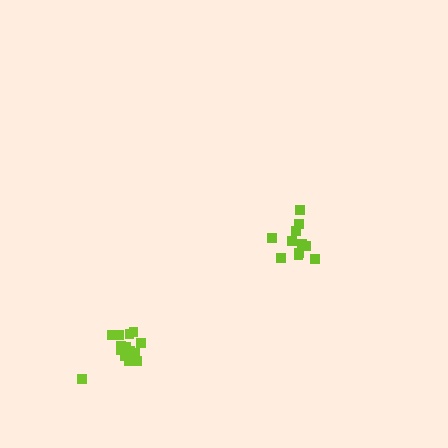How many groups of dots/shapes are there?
There are 2 groups.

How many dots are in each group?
Group 1: 15 dots, Group 2: 11 dots (26 total).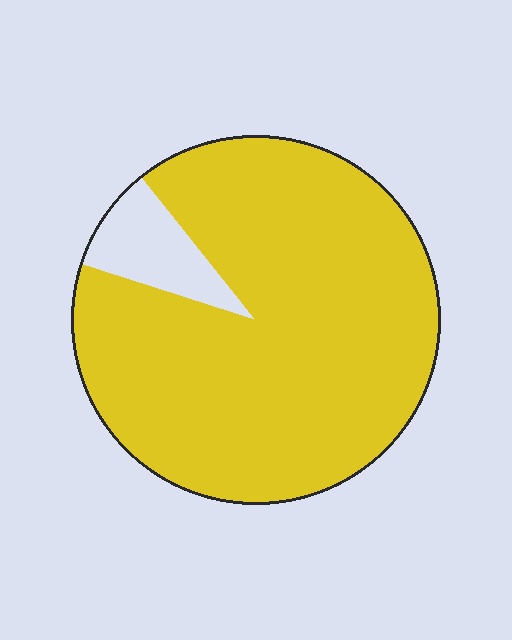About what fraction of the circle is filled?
About nine tenths (9/10).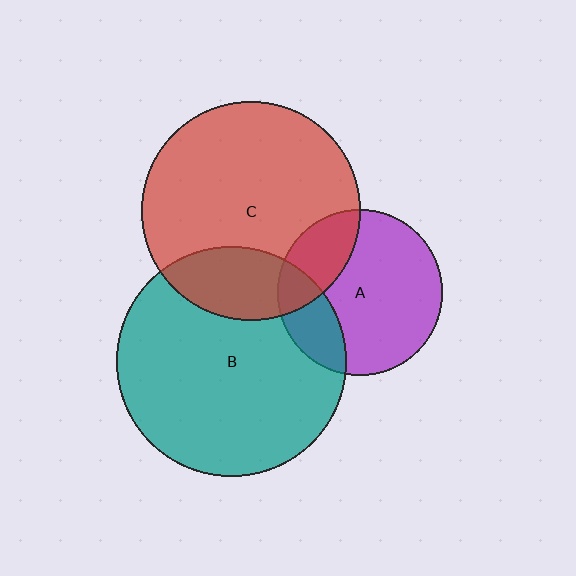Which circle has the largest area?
Circle B (teal).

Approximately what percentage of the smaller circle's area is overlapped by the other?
Approximately 20%.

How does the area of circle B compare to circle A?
Approximately 1.9 times.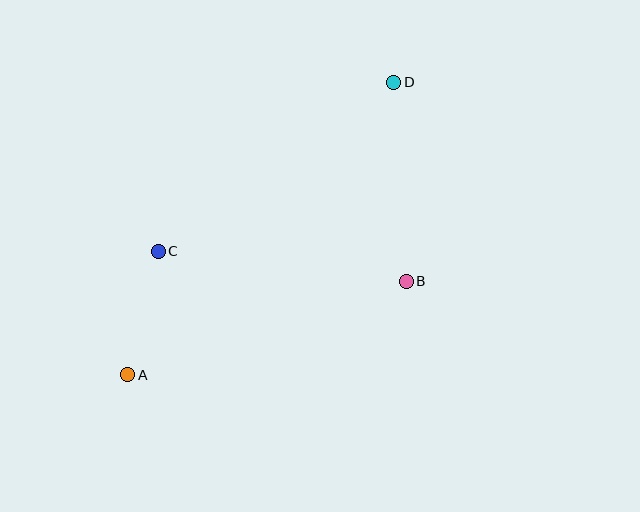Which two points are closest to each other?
Points A and C are closest to each other.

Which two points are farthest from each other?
Points A and D are farthest from each other.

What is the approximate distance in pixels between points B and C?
The distance between B and C is approximately 250 pixels.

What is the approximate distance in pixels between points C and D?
The distance between C and D is approximately 290 pixels.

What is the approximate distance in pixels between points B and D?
The distance between B and D is approximately 200 pixels.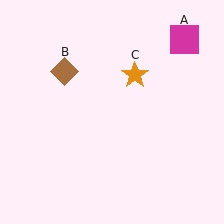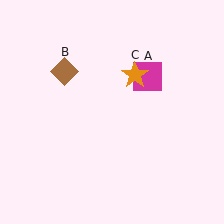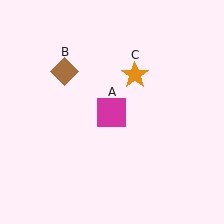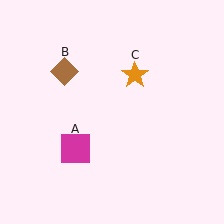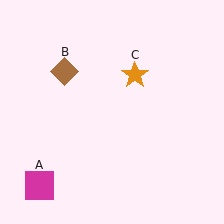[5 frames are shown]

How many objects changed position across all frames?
1 object changed position: magenta square (object A).